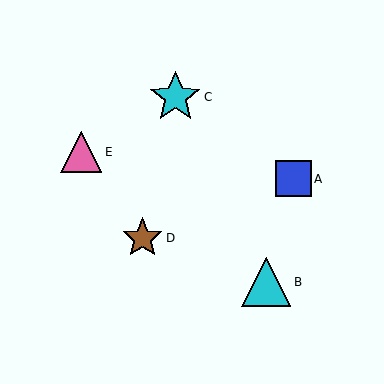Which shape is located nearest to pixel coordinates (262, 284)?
The cyan triangle (labeled B) at (266, 282) is nearest to that location.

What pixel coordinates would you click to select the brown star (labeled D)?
Click at (142, 238) to select the brown star D.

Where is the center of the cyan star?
The center of the cyan star is at (175, 97).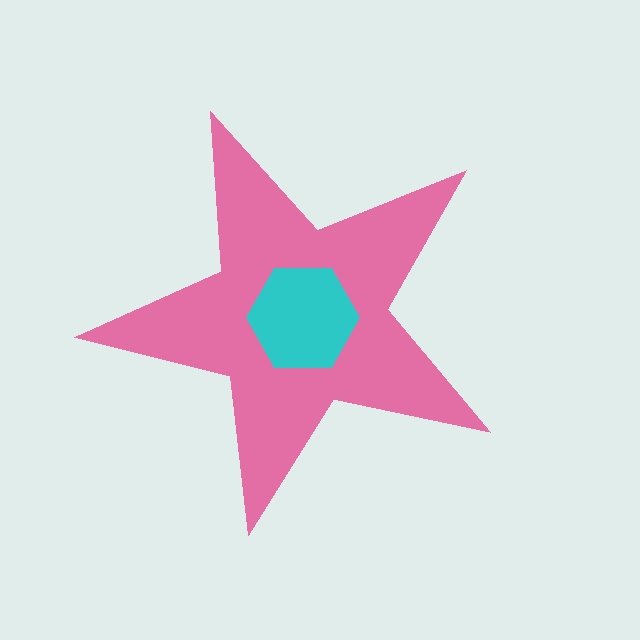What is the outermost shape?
The pink star.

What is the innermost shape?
The cyan hexagon.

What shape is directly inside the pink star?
The cyan hexagon.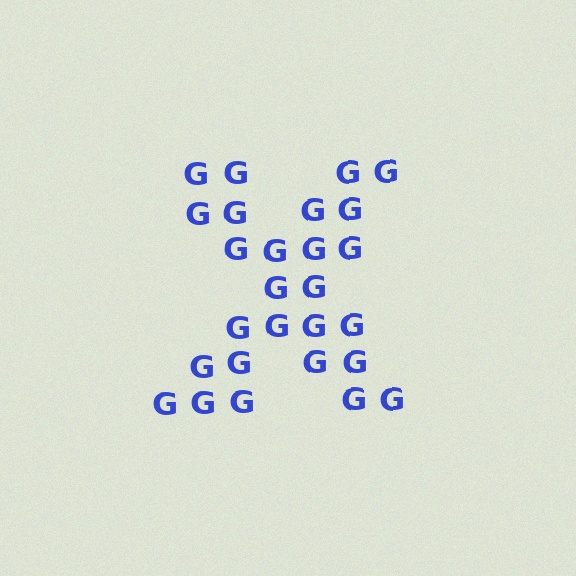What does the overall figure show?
The overall figure shows the letter X.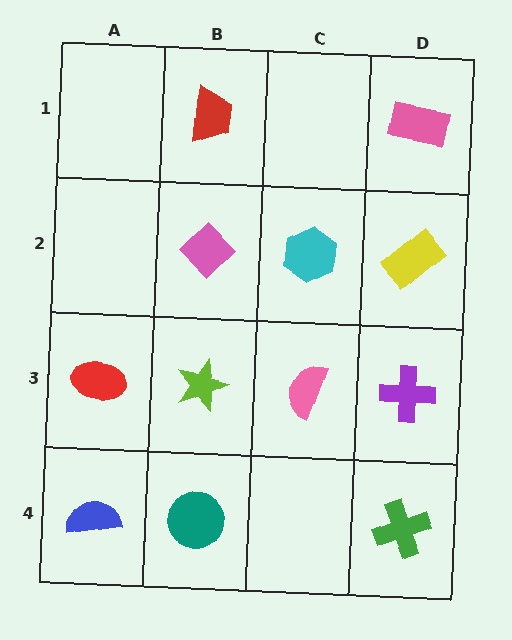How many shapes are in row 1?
2 shapes.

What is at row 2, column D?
A yellow rectangle.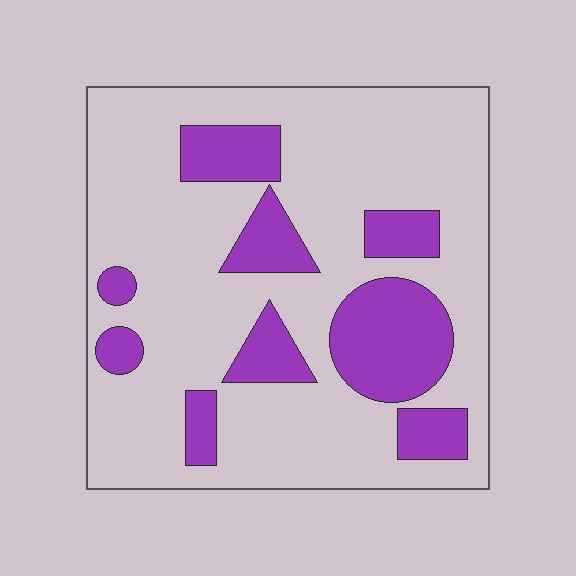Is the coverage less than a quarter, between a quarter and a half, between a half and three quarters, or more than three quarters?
Less than a quarter.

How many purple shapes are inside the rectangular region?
9.